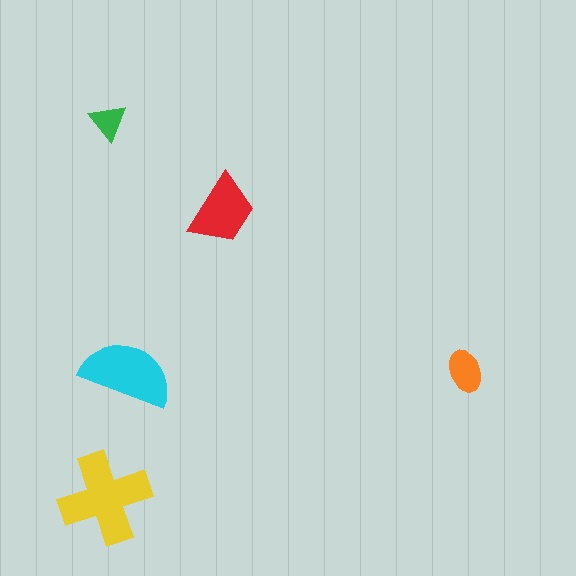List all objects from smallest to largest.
The green triangle, the orange ellipse, the red trapezoid, the cyan semicircle, the yellow cross.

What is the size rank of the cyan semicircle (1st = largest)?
2nd.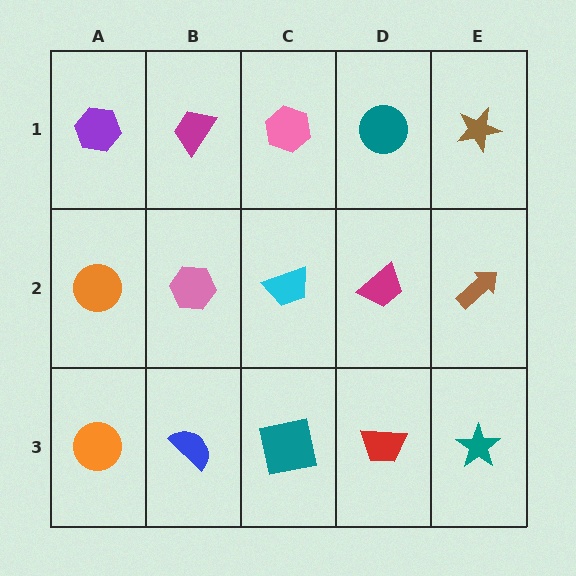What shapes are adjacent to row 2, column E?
A brown star (row 1, column E), a teal star (row 3, column E), a magenta trapezoid (row 2, column D).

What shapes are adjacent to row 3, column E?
A brown arrow (row 2, column E), a red trapezoid (row 3, column D).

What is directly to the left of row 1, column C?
A magenta trapezoid.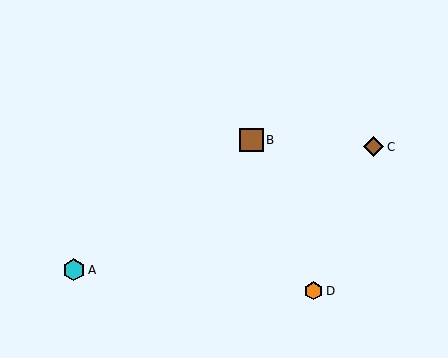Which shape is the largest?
The brown square (labeled B) is the largest.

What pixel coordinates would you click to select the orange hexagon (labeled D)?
Click at (314, 291) to select the orange hexagon D.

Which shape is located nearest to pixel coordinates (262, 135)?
The brown square (labeled B) at (251, 140) is nearest to that location.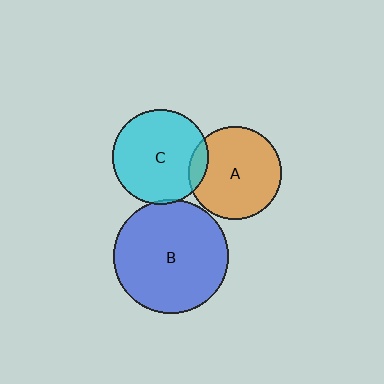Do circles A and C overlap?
Yes.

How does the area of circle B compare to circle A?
Approximately 1.5 times.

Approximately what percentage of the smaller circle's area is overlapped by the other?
Approximately 10%.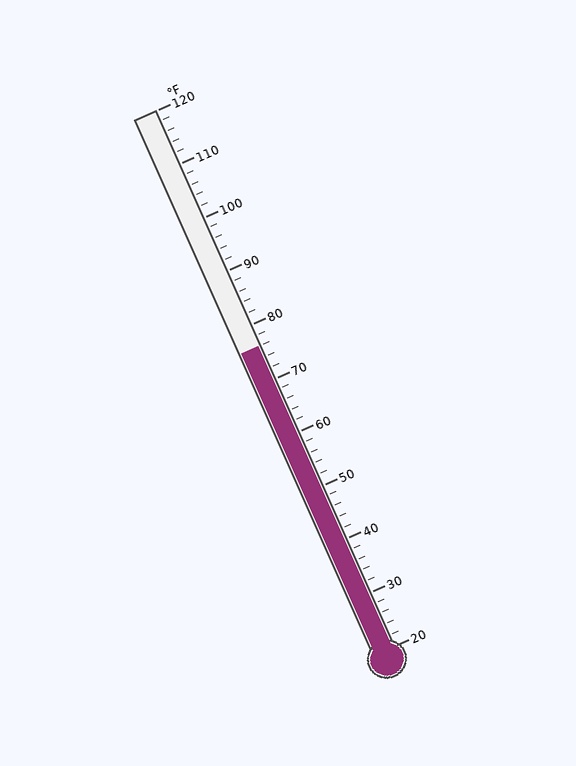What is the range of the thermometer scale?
The thermometer scale ranges from 20°F to 120°F.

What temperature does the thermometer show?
The thermometer shows approximately 76°F.